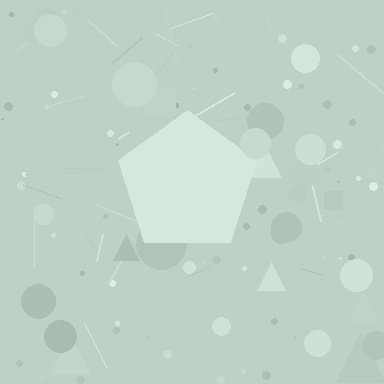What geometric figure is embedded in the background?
A pentagon is embedded in the background.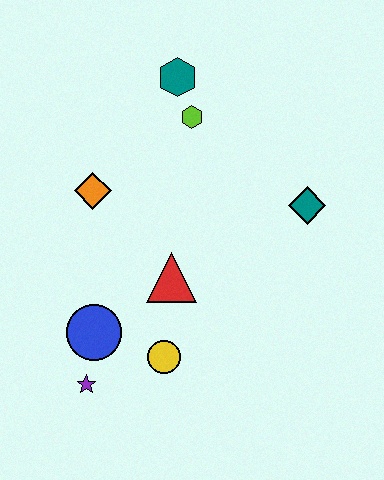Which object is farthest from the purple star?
The teal hexagon is farthest from the purple star.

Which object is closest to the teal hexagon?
The lime hexagon is closest to the teal hexagon.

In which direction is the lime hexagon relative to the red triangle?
The lime hexagon is above the red triangle.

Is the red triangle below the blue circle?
No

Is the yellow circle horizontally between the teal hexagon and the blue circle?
Yes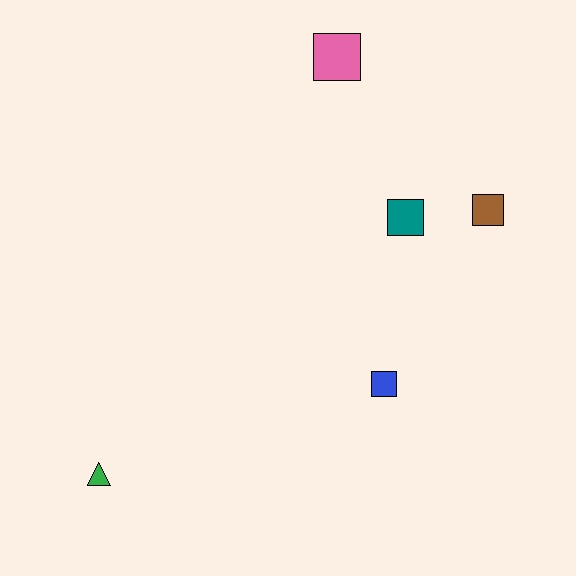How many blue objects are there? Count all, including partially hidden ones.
There is 1 blue object.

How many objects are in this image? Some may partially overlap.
There are 5 objects.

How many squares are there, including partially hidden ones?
There are 4 squares.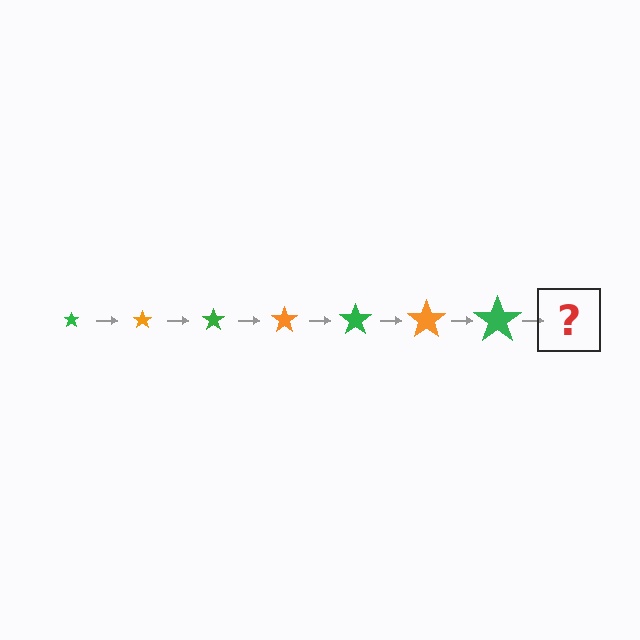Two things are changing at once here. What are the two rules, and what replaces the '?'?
The two rules are that the star grows larger each step and the color cycles through green and orange. The '?' should be an orange star, larger than the previous one.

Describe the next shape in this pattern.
It should be an orange star, larger than the previous one.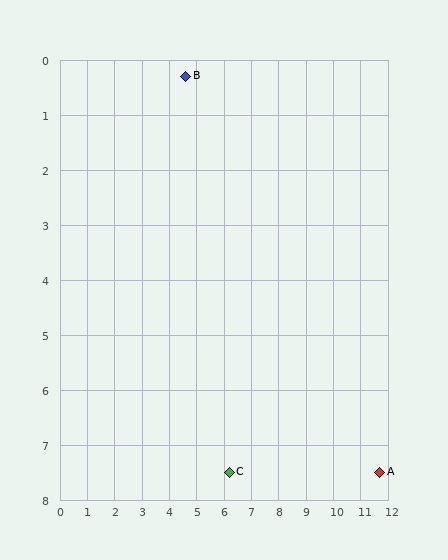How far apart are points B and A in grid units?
Points B and A are about 10.1 grid units apart.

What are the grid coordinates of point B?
Point B is at approximately (4.6, 0.3).